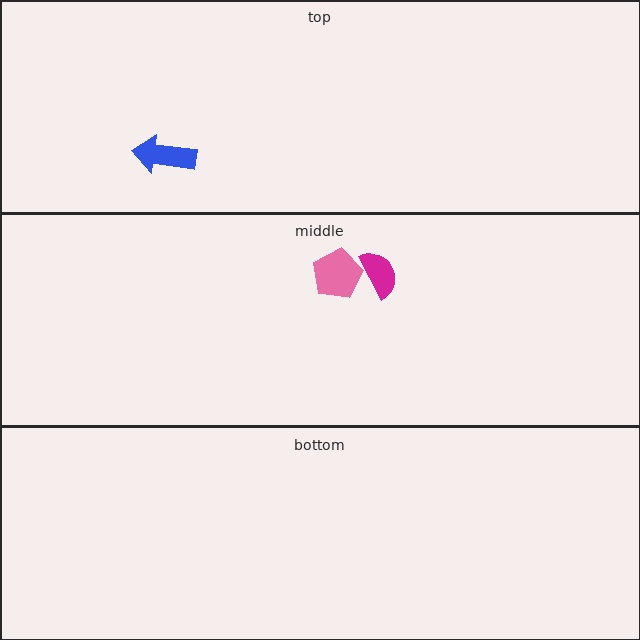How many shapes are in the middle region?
2.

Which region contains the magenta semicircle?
The middle region.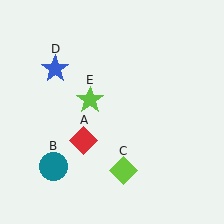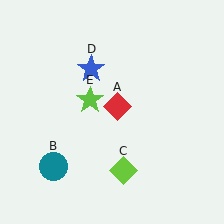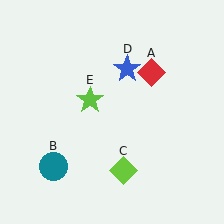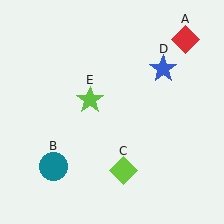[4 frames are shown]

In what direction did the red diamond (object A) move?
The red diamond (object A) moved up and to the right.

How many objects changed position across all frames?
2 objects changed position: red diamond (object A), blue star (object D).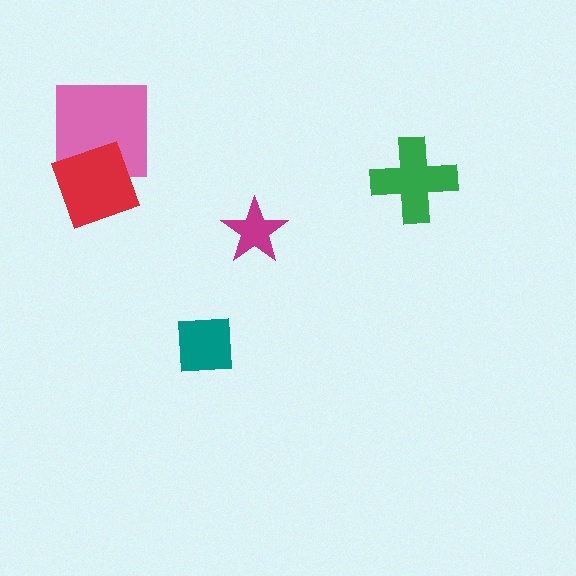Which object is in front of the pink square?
The red diamond is in front of the pink square.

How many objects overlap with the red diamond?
1 object overlaps with the red diamond.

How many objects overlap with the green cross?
0 objects overlap with the green cross.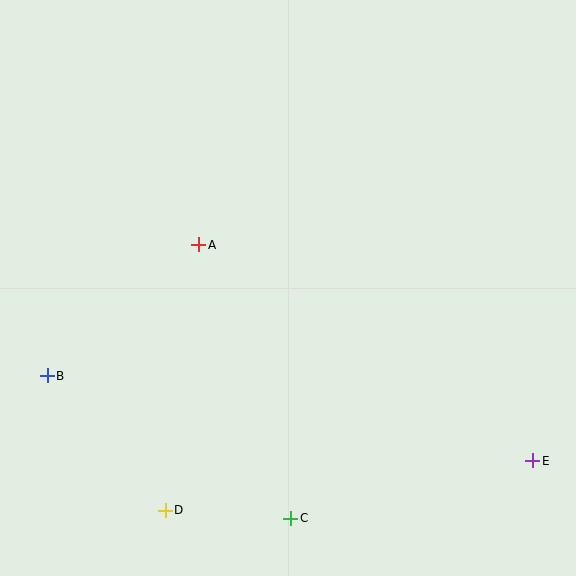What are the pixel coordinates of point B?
Point B is at (47, 376).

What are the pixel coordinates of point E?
Point E is at (533, 461).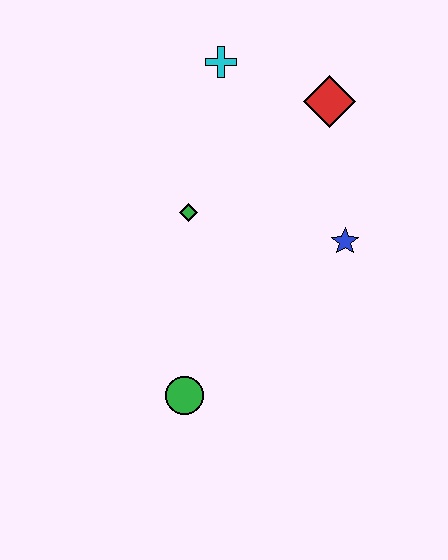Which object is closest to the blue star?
The red diamond is closest to the blue star.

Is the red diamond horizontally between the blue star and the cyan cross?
Yes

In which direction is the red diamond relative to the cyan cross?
The red diamond is to the right of the cyan cross.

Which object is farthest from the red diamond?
The green circle is farthest from the red diamond.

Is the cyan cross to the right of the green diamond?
Yes